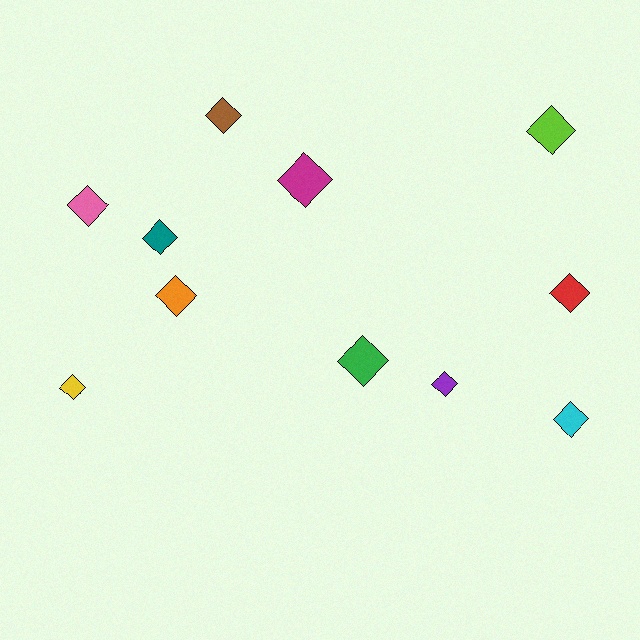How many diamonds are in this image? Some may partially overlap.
There are 11 diamonds.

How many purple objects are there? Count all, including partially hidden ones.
There is 1 purple object.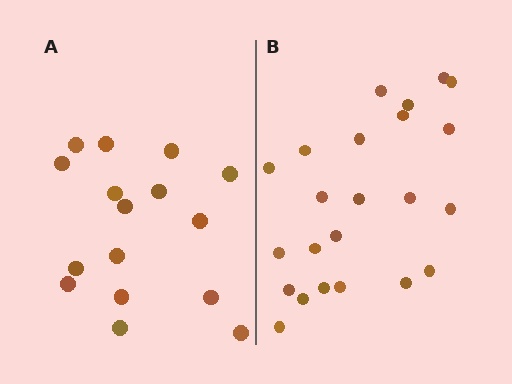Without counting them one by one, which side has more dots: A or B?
Region B (the right region) has more dots.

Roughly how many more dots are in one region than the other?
Region B has roughly 8 or so more dots than region A.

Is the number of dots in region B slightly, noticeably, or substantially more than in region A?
Region B has noticeably more, but not dramatically so. The ratio is roughly 1.4 to 1.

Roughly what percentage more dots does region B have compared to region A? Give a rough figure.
About 45% more.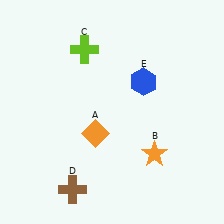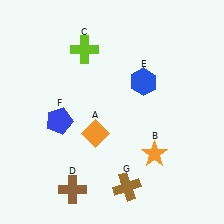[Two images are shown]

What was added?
A blue pentagon (F), a brown cross (G) were added in Image 2.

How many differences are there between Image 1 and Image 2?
There are 2 differences between the two images.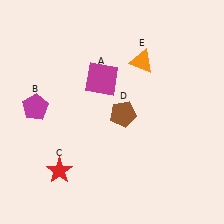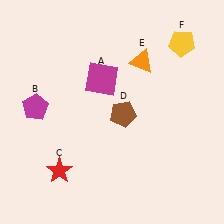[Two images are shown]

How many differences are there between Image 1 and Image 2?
There is 1 difference between the two images.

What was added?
A yellow pentagon (F) was added in Image 2.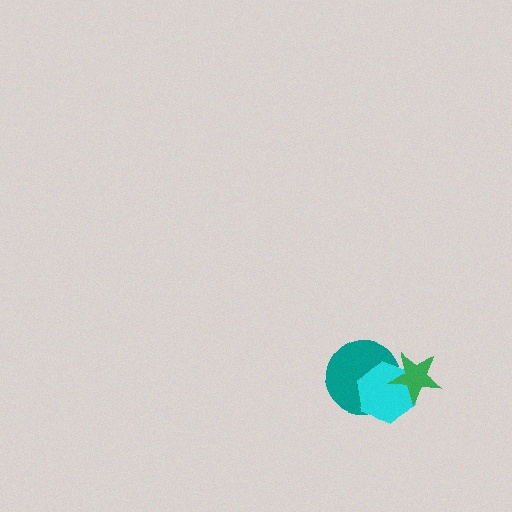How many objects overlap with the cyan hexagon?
2 objects overlap with the cyan hexagon.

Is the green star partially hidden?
No, no other shape covers it.